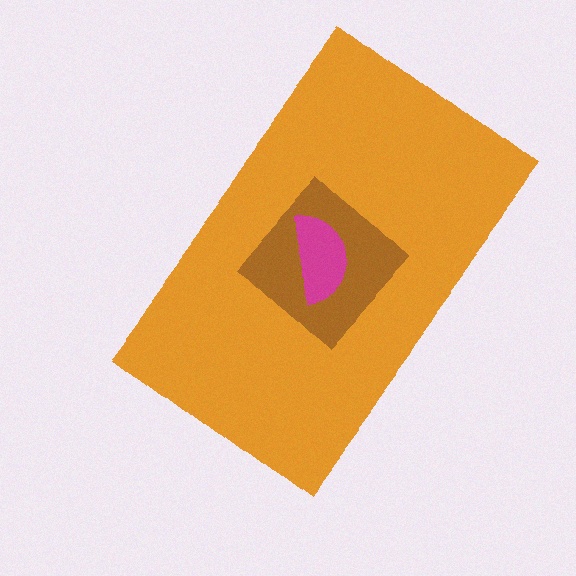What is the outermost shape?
The orange rectangle.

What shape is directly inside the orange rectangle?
The brown diamond.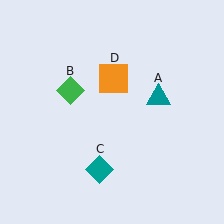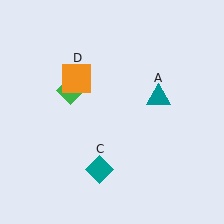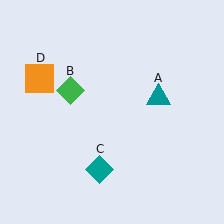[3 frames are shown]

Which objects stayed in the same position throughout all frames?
Teal triangle (object A) and green diamond (object B) and teal diamond (object C) remained stationary.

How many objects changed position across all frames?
1 object changed position: orange square (object D).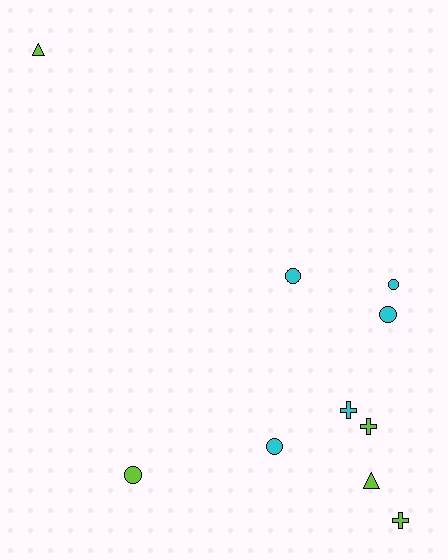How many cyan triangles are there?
There are no cyan triangles.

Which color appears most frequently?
Cyan, with 5 objects.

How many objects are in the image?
There are 10 objects.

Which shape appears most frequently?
Circle, with 5 objects.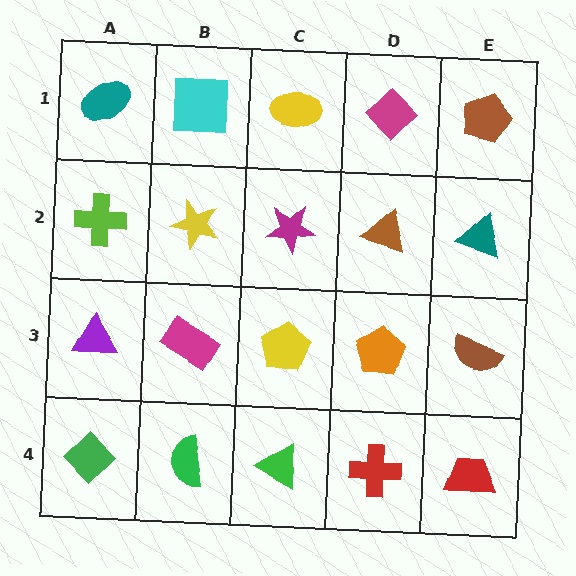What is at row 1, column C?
A yellow ellipse.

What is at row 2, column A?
A lime cross.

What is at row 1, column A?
A teal ellipse.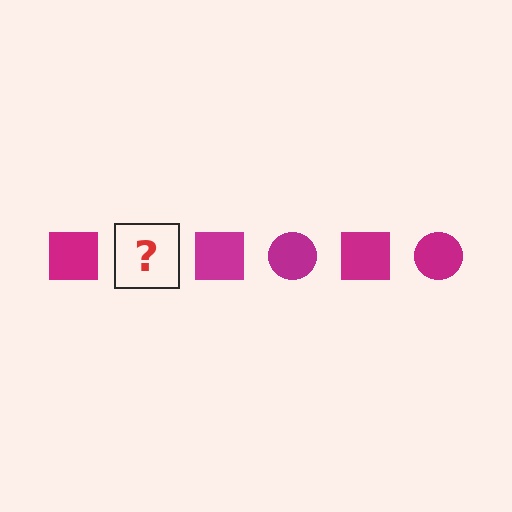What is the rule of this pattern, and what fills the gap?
The rule is that the pattern cycles through square, circle shapes in magenta. The gap should be filled with a magenta circle.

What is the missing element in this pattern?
The missing element is a magenta circle.